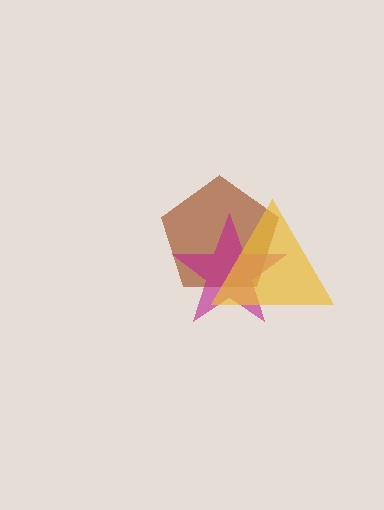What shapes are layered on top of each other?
The layered shapes are: a brown pentagon, a magenta star, a yellow triangle.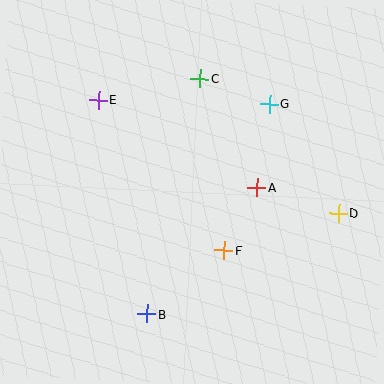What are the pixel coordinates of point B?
Point B is at (147, 314).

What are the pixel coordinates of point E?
Point E is at (99, 100).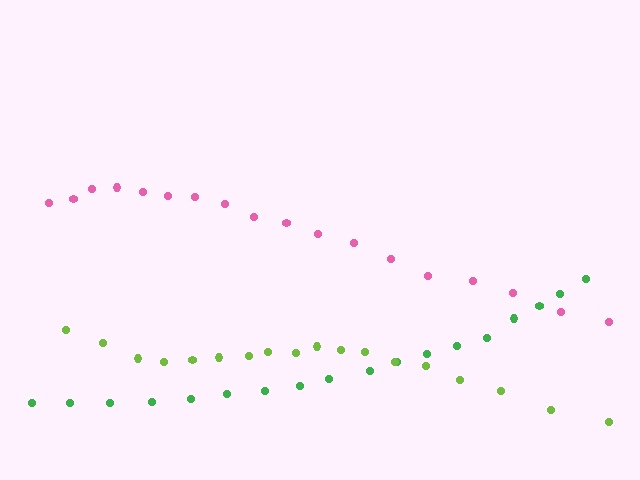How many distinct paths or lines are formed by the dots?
There are 3 distinct paths.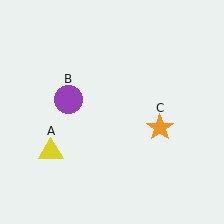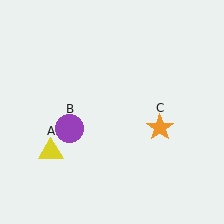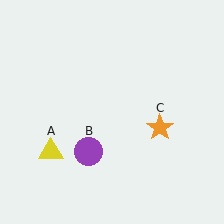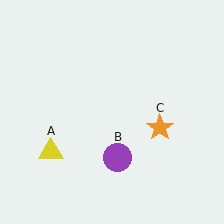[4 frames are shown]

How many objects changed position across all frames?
1 object changed position: purple circle (object B).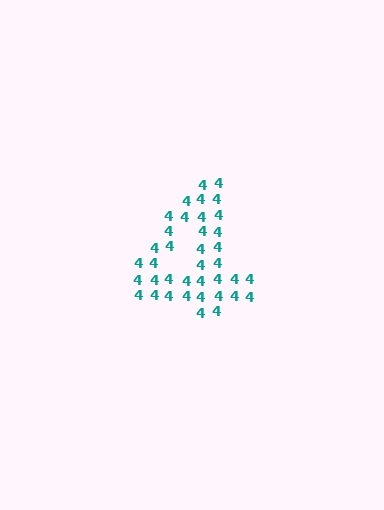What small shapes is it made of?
It is made of small digit 4's.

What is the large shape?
The large shape is the digit 4.